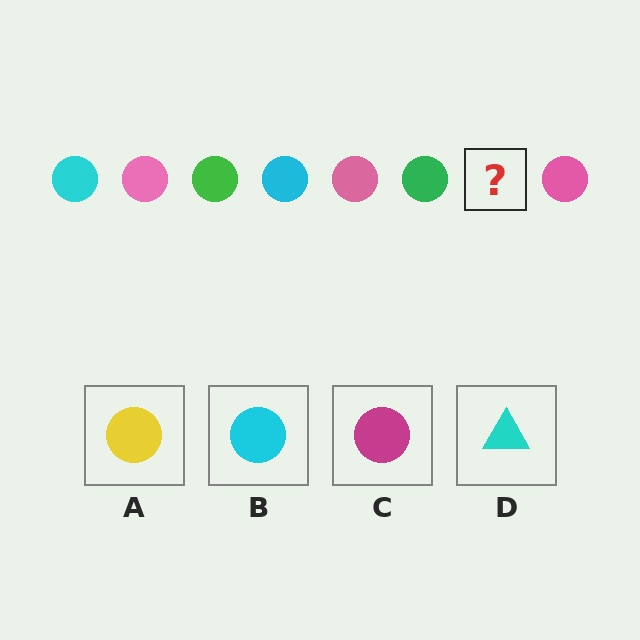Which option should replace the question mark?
Option B.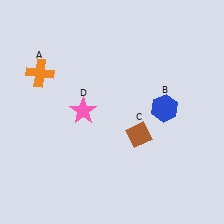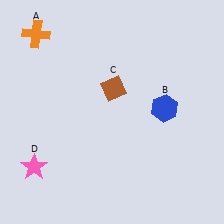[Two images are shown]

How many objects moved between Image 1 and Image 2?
3 objects moved between the two images.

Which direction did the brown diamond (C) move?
The brown diamond (C) moved up.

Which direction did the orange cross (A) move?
The orange cross (A) moved up.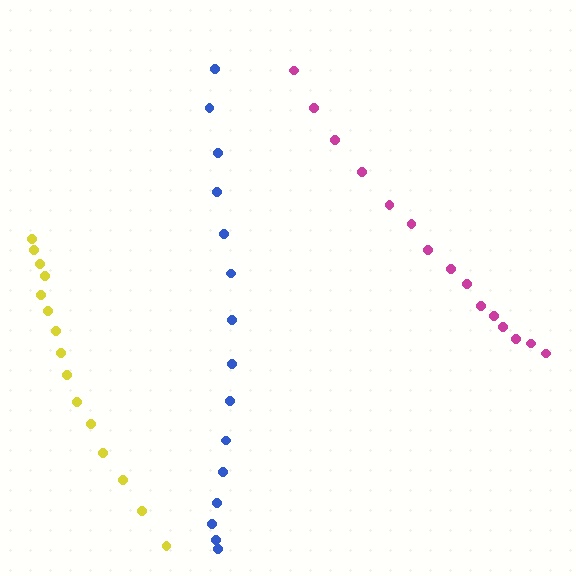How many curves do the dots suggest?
There are 3 distinct paths.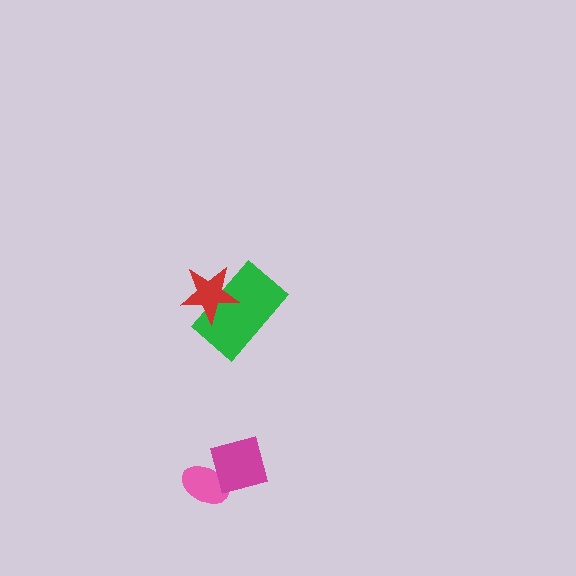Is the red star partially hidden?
No, no other shape covers it.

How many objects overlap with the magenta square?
1 object overlaps with the magenta square.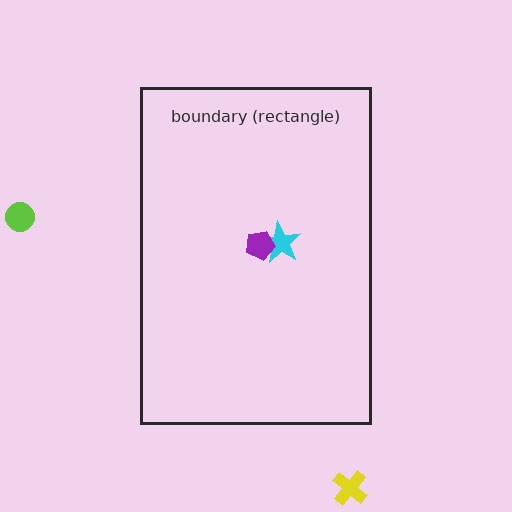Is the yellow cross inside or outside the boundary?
Outside.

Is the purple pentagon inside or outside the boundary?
Inside.